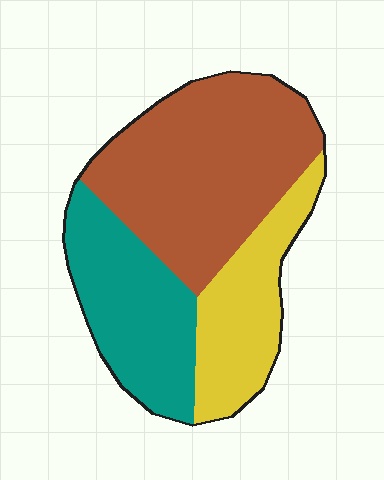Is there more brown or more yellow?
Brown.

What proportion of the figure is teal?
Teal covers 29% of the figure.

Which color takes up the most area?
Brown, at roughly 50%.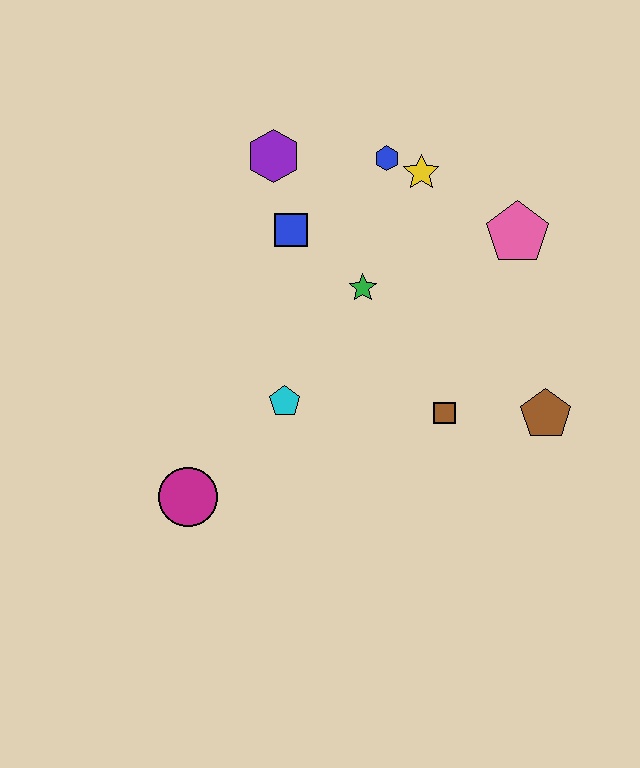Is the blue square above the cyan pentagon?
Yes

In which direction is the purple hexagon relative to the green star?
The purple hexagon is above the green star.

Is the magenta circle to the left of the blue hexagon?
Yes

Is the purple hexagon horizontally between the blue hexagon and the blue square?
No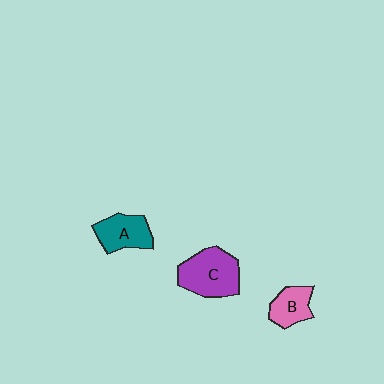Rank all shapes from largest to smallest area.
From largest to smallest: C (purple), A (teal), B (pink).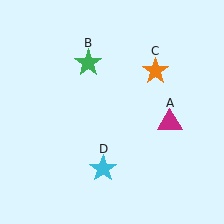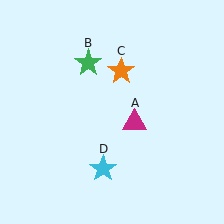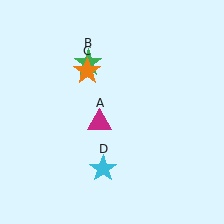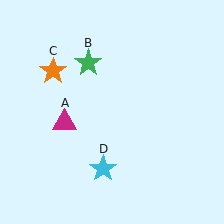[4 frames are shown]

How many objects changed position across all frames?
2 objects changed position: magenta triangle (object A), orange star (object C).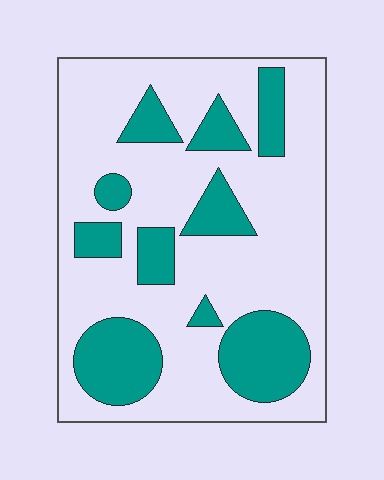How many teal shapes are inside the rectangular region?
10.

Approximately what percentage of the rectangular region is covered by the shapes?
Approximately 30%.